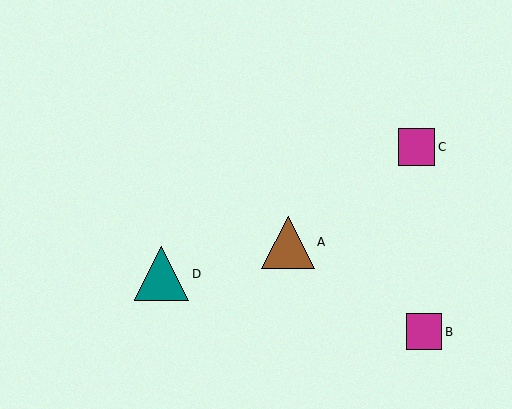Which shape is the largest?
The teal triangle (labeled D) is the largest.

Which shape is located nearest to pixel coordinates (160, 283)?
The teal triangle (labeled D) at (162, 274) is nearest to that location.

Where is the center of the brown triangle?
The center of the brown triangle is at (288, 242).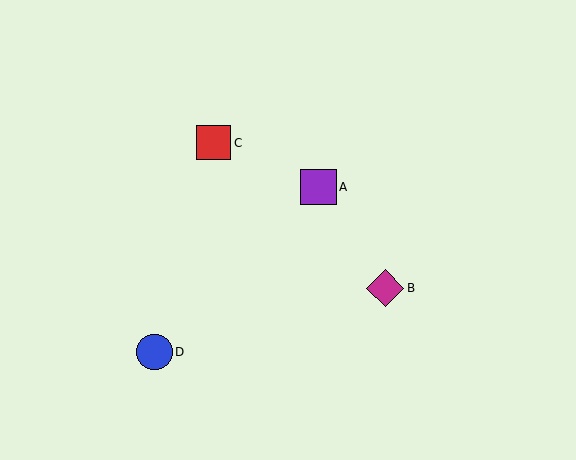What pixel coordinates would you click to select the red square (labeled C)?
Click at (214, 143) to select the red square C.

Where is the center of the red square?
The center of the red square is at (214, 143).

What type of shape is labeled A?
Shape A is a purple square.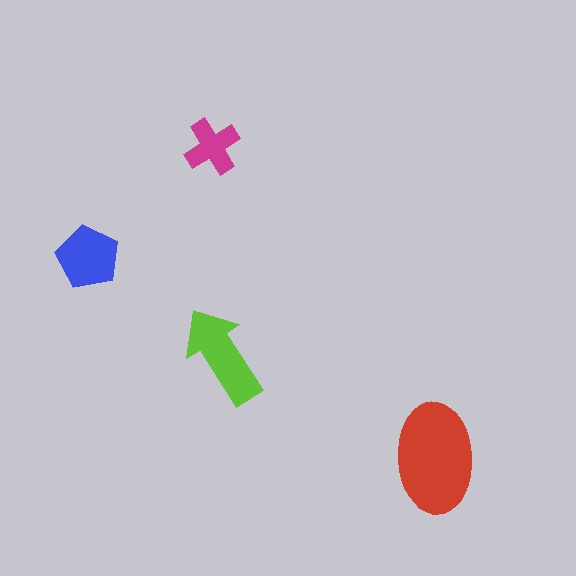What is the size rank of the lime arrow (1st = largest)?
2nd.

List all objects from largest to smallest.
The red ellipse, the lime arrow, the blue pentagon, the magenta cross.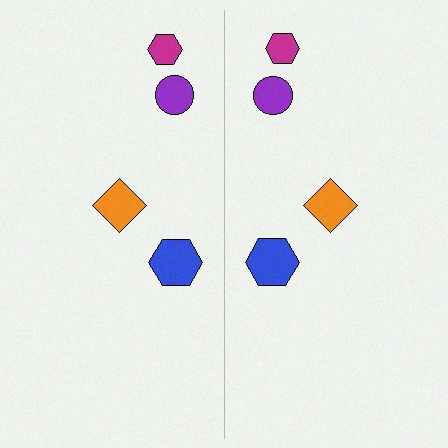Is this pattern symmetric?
Yes, this pattern has bilateral (reflection) symmetry.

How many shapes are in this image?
There are 8 shapes in this image.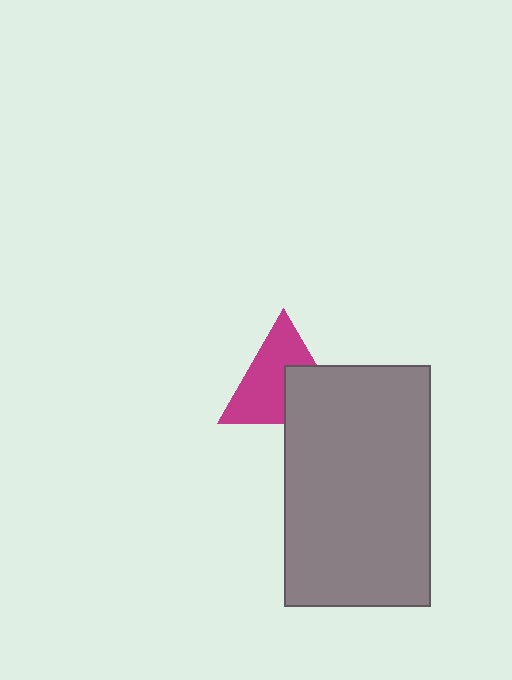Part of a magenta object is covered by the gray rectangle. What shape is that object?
It is a triangle.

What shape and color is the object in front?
The object in front is a gray rectangle.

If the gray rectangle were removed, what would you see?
You would see the complete magenta triangle.